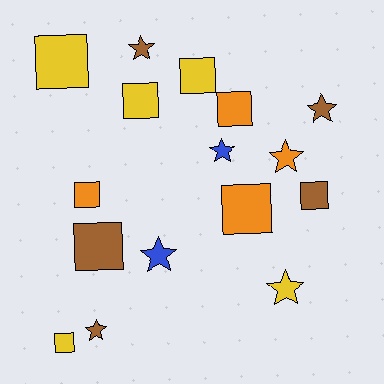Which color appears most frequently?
Yellow, with 5 objects.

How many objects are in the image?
There are 16 objects.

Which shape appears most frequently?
Square, with 9 objects.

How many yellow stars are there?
There is 1 yellow star.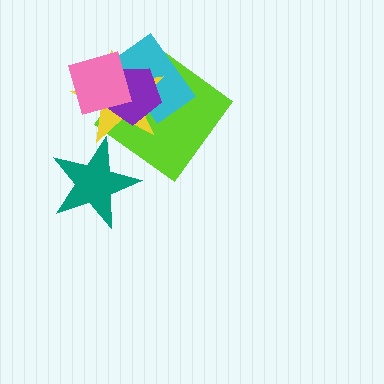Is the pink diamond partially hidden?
No, no other shape covers it.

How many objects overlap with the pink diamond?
4 objects overlap with the pink diamond.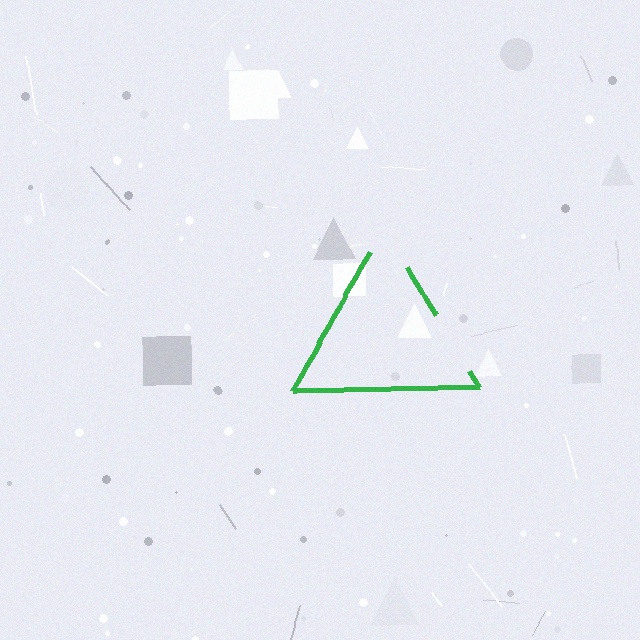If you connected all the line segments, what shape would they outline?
They would outline a triangle.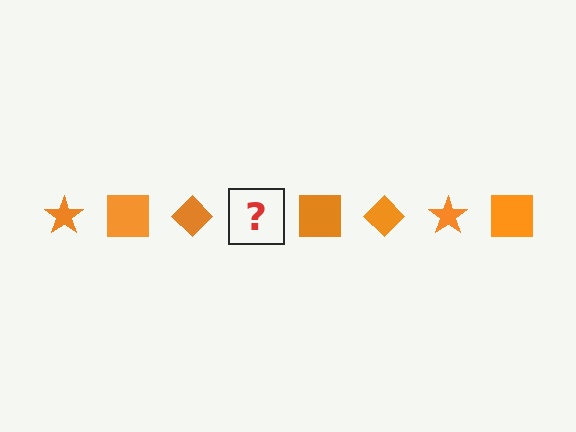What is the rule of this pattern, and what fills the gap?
The rule is that the pattern cycles through star, square, diamond shapes in orange. The gap should be filled with an orange star.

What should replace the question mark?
The question mark should be replaced with an orange star.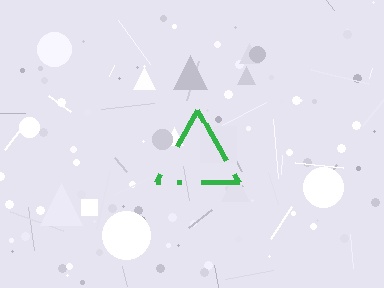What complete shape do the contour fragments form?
The contour fragments form a triangle.